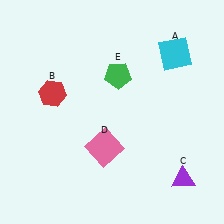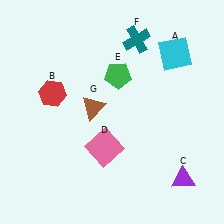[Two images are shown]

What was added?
A teal cross (F), a brown triangle (G) were added in Image 2.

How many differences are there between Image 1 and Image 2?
There are 2 differences between the two images.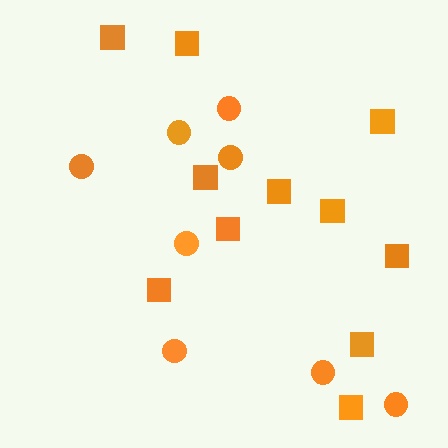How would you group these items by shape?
There are 2 groups: one group of squares (11) and one group of circles (8).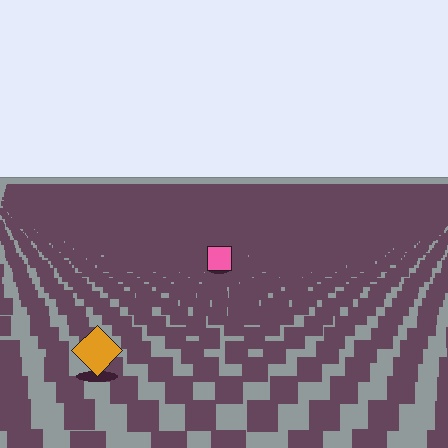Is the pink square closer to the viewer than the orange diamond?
No. The orange diamond is closer — you can tell from the texture gradient: the ground texture is coarser near it.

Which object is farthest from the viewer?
The pink square is farthest from the viewer. It appears smaller and the ground texture around it is denser.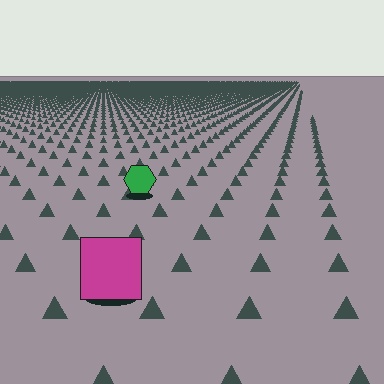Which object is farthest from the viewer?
The green hexagon is farthest from the viewer. It appears smaller and the ground texture around it is denser.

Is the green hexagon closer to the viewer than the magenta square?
No. The magenta square is closer — you can tell from the texture gradient: the ground texture is coarser near it.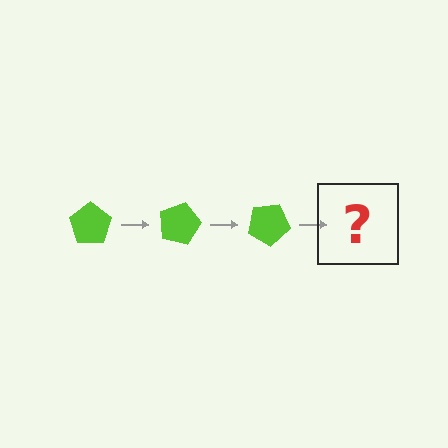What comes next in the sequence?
The next element should be a lime pentagon rotated 45 degrees.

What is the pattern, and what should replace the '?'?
The pattern is that the pentagon rotates 15 degrees each step. The '?' should be a lime pentagon rotated 45 degrees.